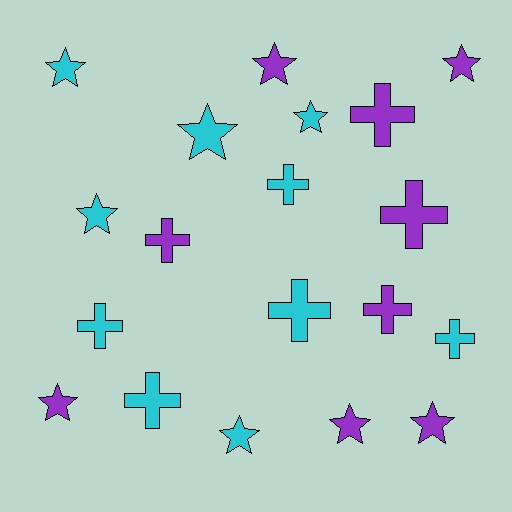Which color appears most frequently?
Cyan, with 10 objects.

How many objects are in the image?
There are 19 objects.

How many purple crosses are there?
There are 4 purple crosses.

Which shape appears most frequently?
Star, with 10 objects.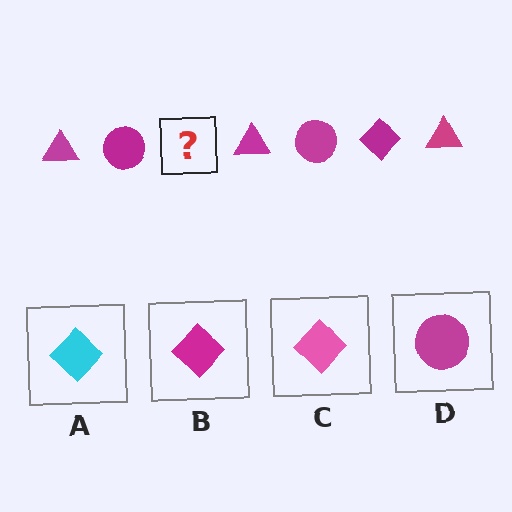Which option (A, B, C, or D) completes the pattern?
B.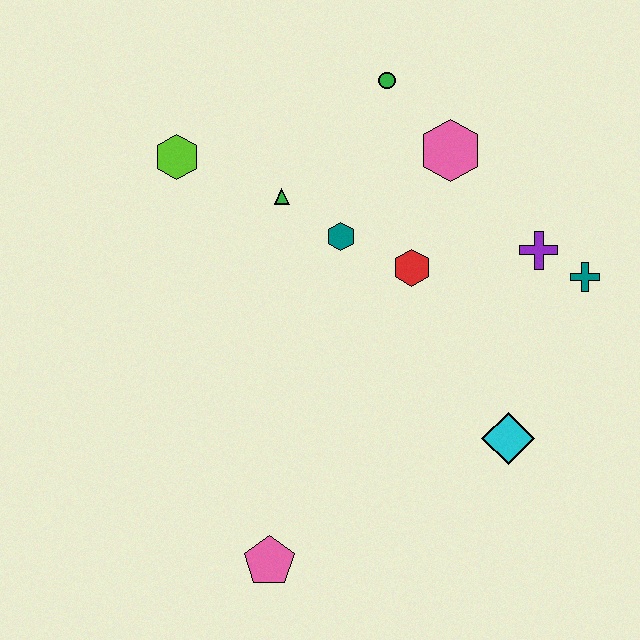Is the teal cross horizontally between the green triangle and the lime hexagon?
No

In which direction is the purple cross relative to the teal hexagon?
The purple cross is to the right of the teal hexagon.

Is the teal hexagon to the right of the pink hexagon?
No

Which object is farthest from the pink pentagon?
The green circle is farthest from the pink pentagon.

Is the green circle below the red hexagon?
No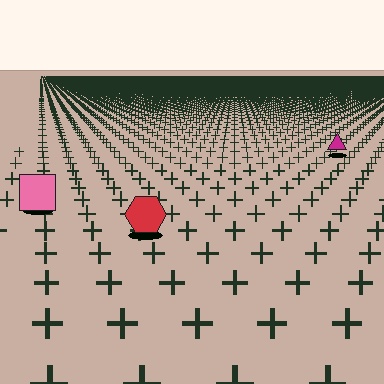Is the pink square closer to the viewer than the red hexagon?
No. The red hexagon is closer — you can tell from the texture gradient: the ground texture is coarser near it.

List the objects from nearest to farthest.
From nearest to farthest: the red hexagon, the pink square, the magenta triangle.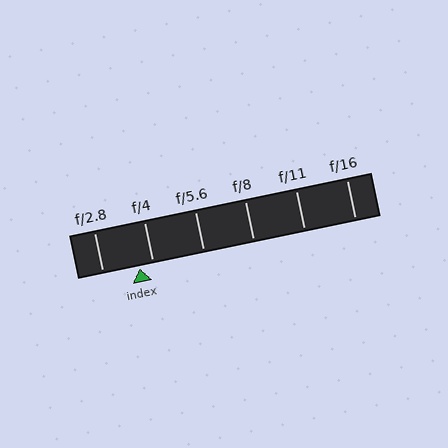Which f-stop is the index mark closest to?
The index mark is closest to f/4.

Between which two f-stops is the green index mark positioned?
The index mark is between f/2.8 and f/4.